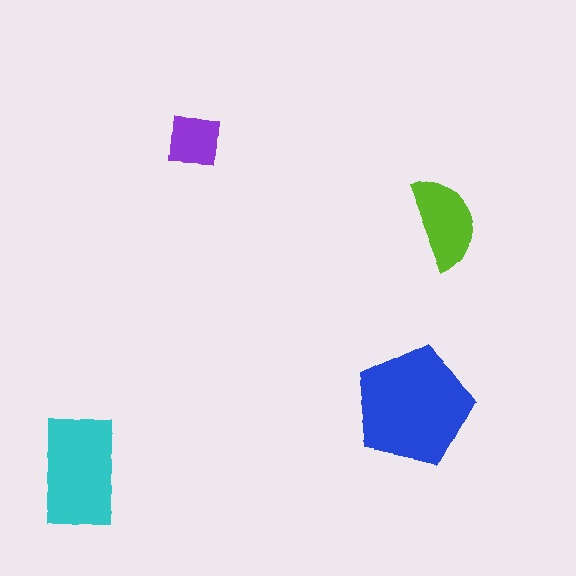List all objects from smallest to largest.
The purple square, the lime semicircle, the cyan rectangle, the blue pentagon.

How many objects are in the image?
There are 4 objects in the image.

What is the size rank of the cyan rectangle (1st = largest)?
2nd.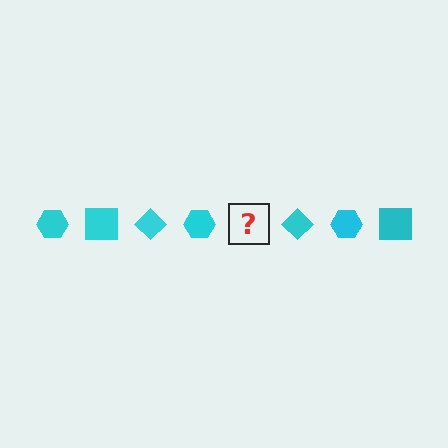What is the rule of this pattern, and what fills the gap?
The rule is that the pattern cycles through hexagon, square, diamond shapes in cyan. The gap should be filled with a cyan square.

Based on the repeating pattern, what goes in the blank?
The blank should be a cyan square.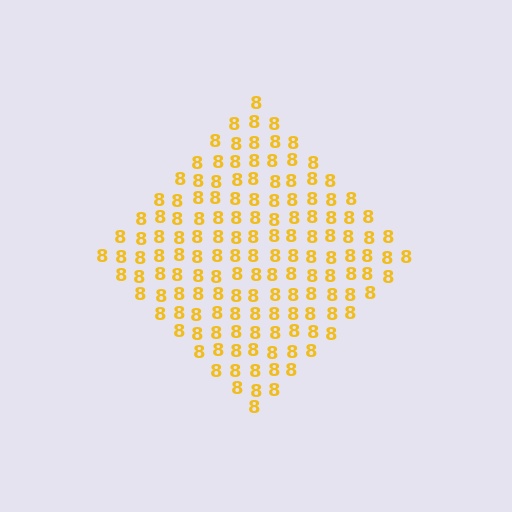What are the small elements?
The small elements are digit 8's.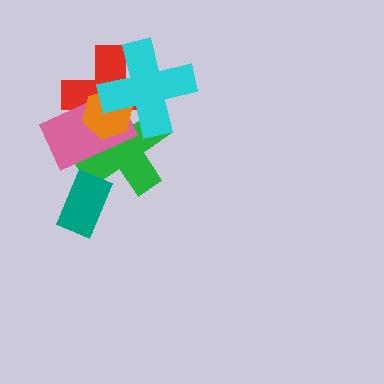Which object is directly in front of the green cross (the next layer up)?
The pink rectangle is directly in front of the green cross.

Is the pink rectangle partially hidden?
Yes, it is partially covered by another shape.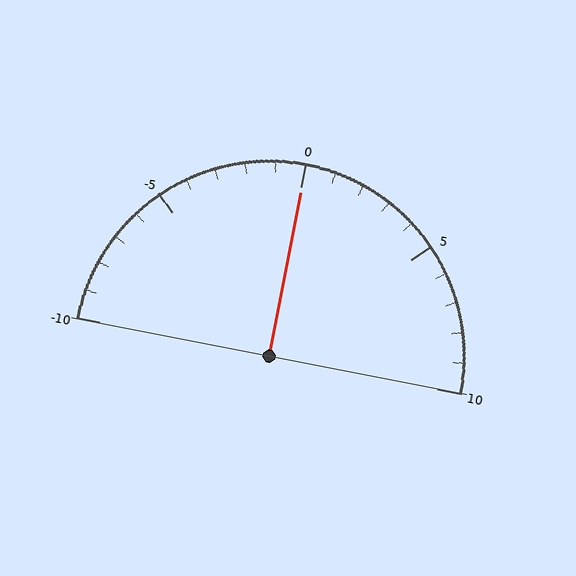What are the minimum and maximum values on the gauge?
The gauge ranges from -10 to 10.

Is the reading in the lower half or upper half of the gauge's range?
The reading is in the upper half of the range (-10 to 10).